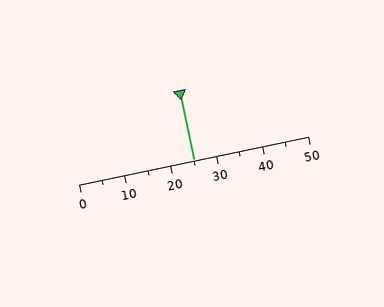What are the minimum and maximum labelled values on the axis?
The axis runs from 0 to 50.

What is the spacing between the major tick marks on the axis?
The major ticks are spaced 10 apart.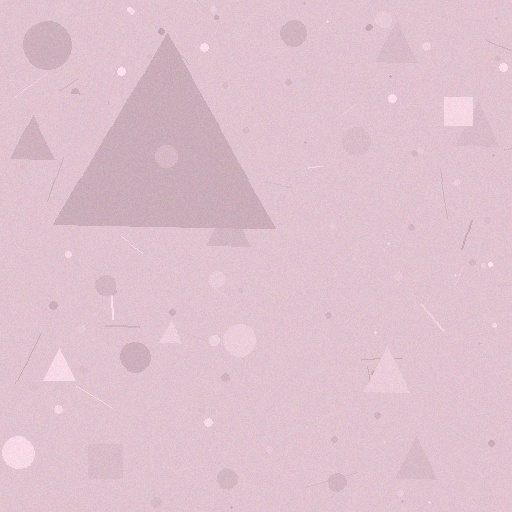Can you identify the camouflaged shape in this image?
The camouflaged shape is a triangle.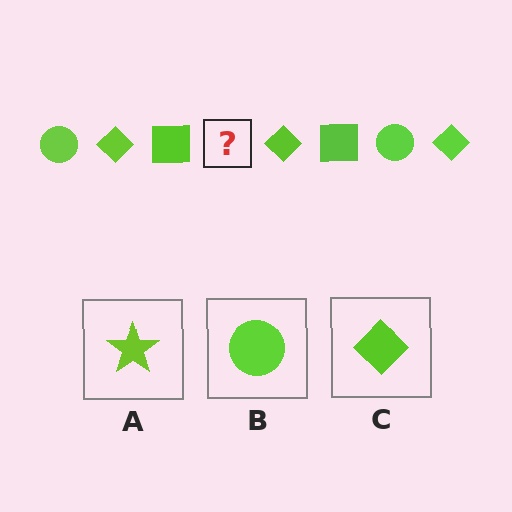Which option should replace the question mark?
Option B.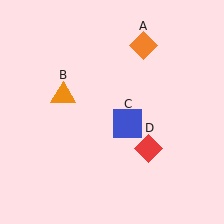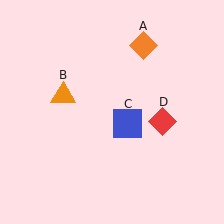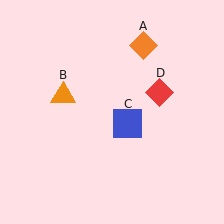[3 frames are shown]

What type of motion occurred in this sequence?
The red diamond (object D) rotated counterclockwise around the center of the scene.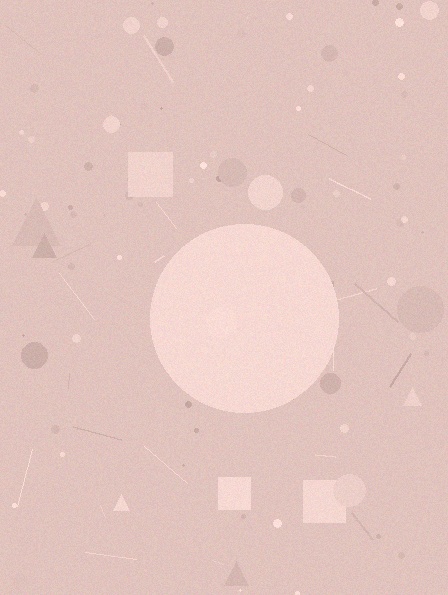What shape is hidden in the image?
A circle is hidden in the image.